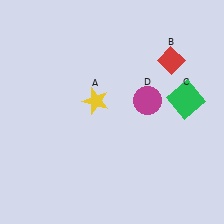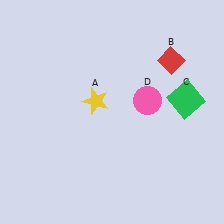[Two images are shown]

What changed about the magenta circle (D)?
In Image 1, D is magenta. In Image 2, it changed to pink.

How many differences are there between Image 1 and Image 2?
There is 1 difference between the two images.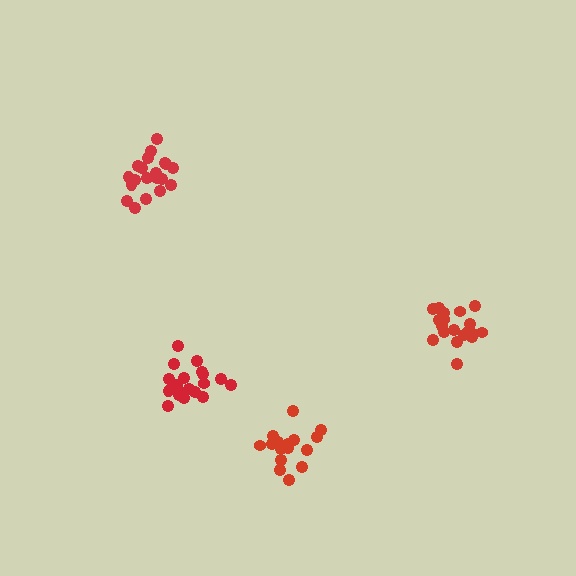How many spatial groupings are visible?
There are 4 spatial groupings.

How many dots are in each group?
Group 1: 19 dots, Group 2: 17 dots, Group 3: 19 dots, Group 4: 20 dots (75 total).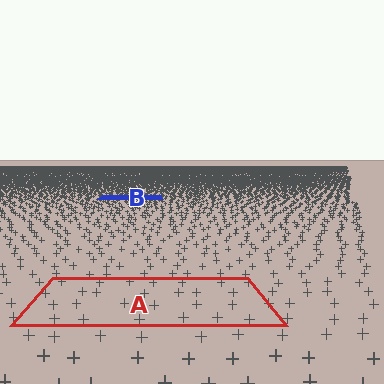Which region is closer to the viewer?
Region A is closer. The texture elements there are larger and more spread out.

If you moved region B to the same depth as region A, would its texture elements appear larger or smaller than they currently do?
They would appear larger. At a closer depth, the same texture elements are projected at a bigger on-screen size.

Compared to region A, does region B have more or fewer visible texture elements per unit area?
Region B has more texture elements per unit area — they are packed more densely because it is farther away.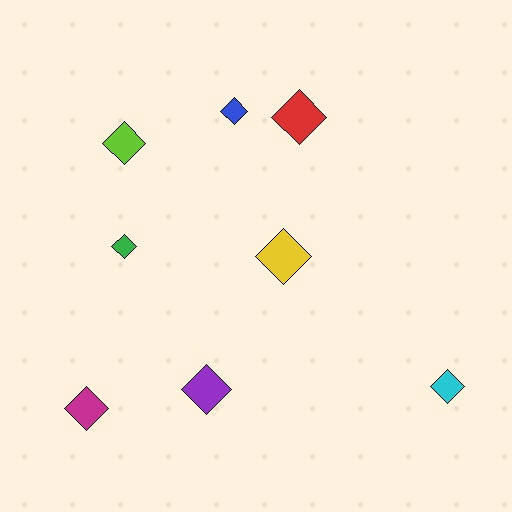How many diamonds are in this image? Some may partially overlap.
There are 8 diamonds.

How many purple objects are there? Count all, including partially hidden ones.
There is 1 purple object.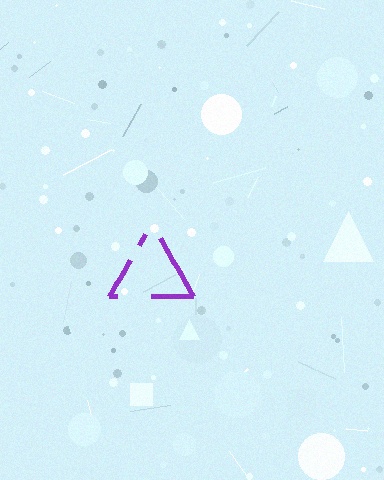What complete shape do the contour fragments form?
The contour fragments form a triangle.